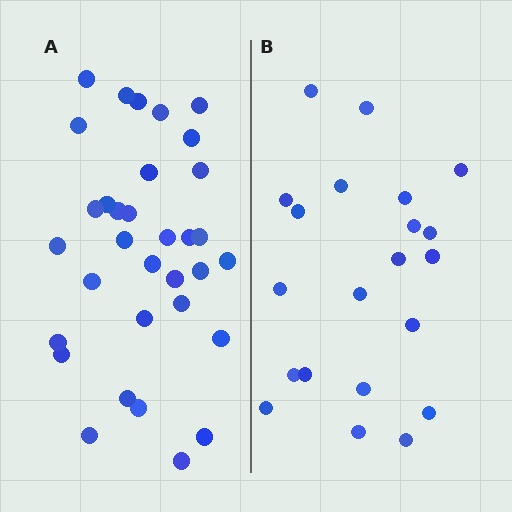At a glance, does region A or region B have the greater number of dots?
Region A (the left region) has more dots.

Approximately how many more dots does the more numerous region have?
Region A has roughly 12 or so more dots than region B.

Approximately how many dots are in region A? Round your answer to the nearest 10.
About 30 dots. (The exact count is 33, which rounds to 30.)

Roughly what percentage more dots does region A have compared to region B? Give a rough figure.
About 55% more.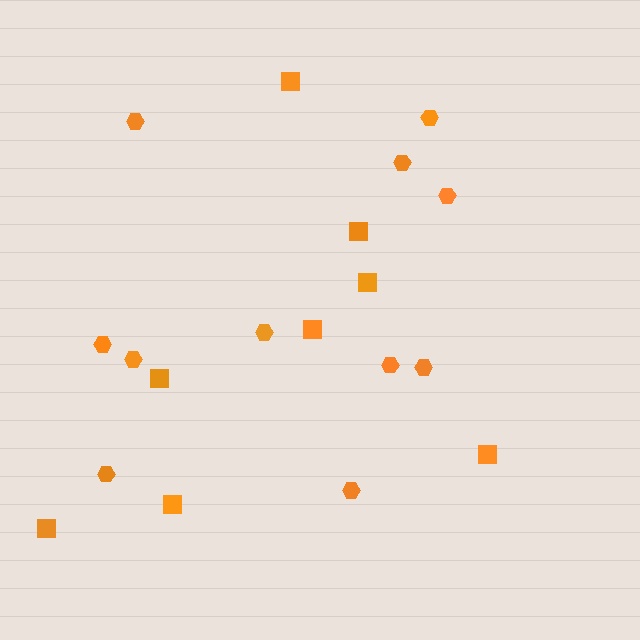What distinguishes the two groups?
There are 2 groups: one group of hexagons (11) and one group of squares (8).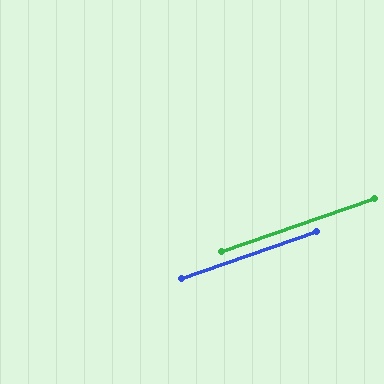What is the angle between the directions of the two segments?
Approximately 0 degrees.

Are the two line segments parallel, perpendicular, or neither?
Parallel — their directions differ by only 0.2°.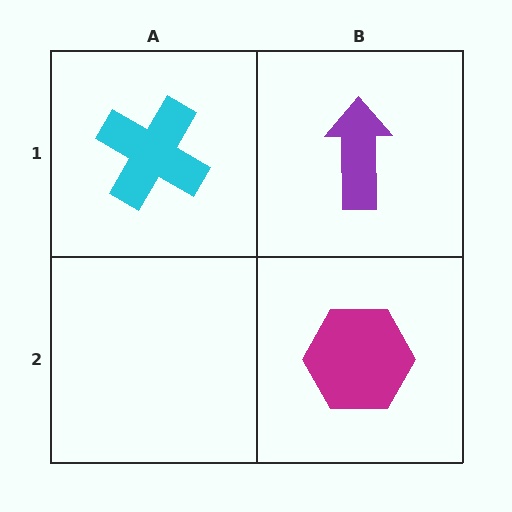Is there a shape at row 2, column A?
No, that cell is empty.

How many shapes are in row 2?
1 shape.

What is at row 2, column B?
A magenta hexagon.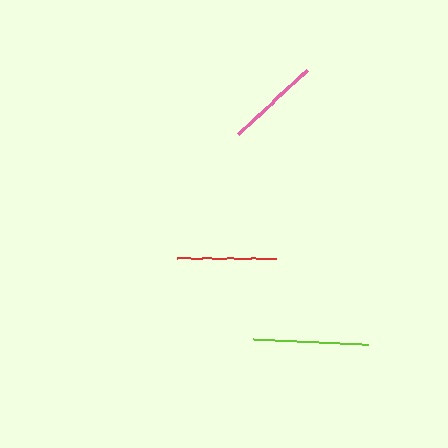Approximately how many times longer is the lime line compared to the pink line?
The lime line is approximately 1.2 times the length of the pink line.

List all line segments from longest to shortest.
From longest to shortest: lime, red, pink.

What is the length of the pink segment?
The pink segment is approximately 94 pixels long.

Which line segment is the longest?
The lime line is the longest at approximately 115 pixels.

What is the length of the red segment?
The red segment is approximately 99 pixels long.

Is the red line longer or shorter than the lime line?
The lime line is longer than the red line.